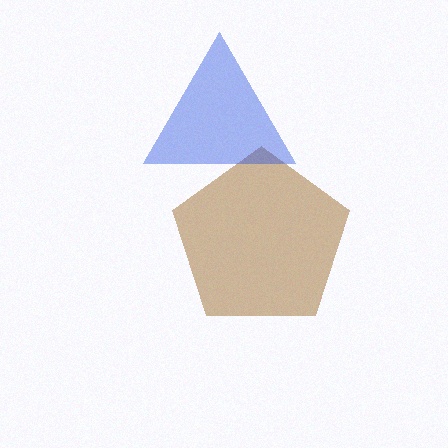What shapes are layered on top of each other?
The layered shapes are: a brown pentagon, a blue triangle.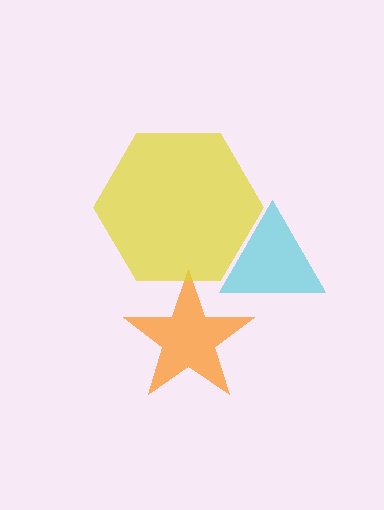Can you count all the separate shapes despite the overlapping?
Yes, there are 3 separate shapes.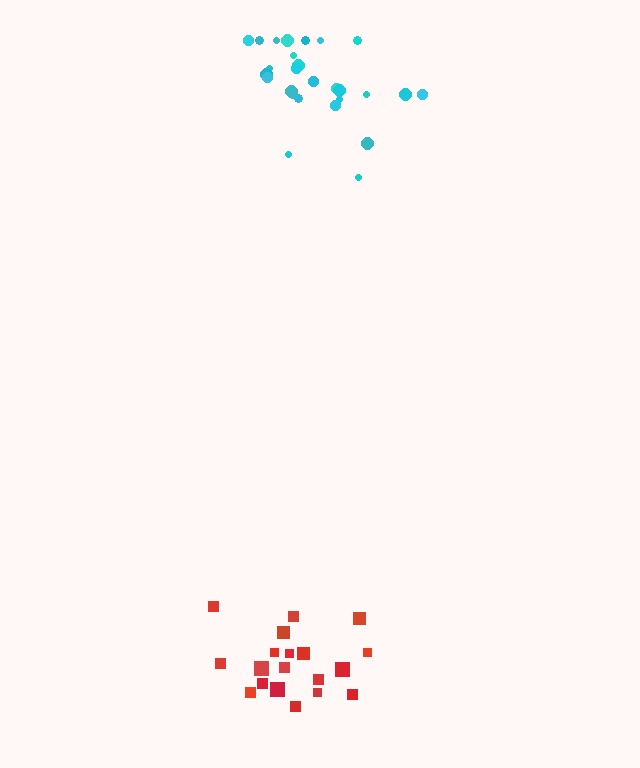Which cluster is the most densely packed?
Red.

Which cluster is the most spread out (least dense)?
Cyan.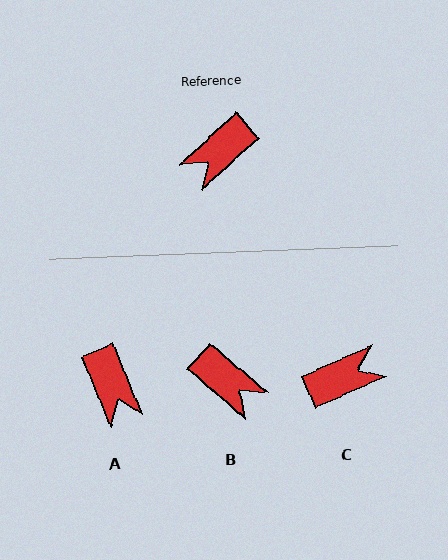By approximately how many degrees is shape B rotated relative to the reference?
Approximately 97 degrees counter-clockwise.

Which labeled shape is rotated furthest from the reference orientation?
C, about 161 degrees away.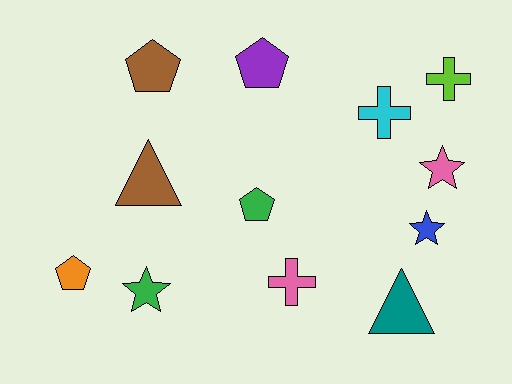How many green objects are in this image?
There are 2 green objects.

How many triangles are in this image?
There are 2 triangles.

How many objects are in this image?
There are 12 objects.